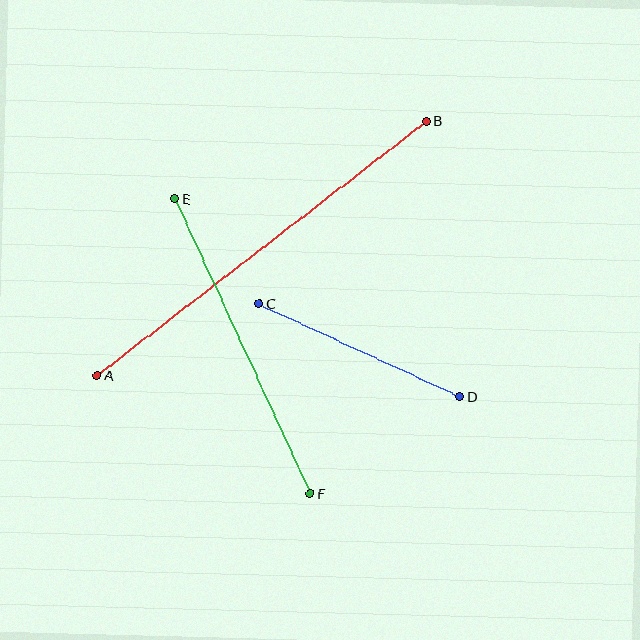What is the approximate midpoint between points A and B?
The midpoint is at approximately (262, 248) pixels.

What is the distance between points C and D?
The distance is approximately 221 pixels.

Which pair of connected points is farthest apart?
Points A and B are farthest apart.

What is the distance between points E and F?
The distance is approximately 324 pixels.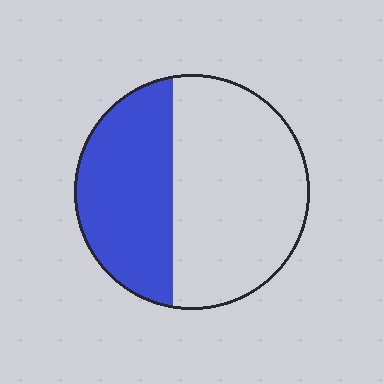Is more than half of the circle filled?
No.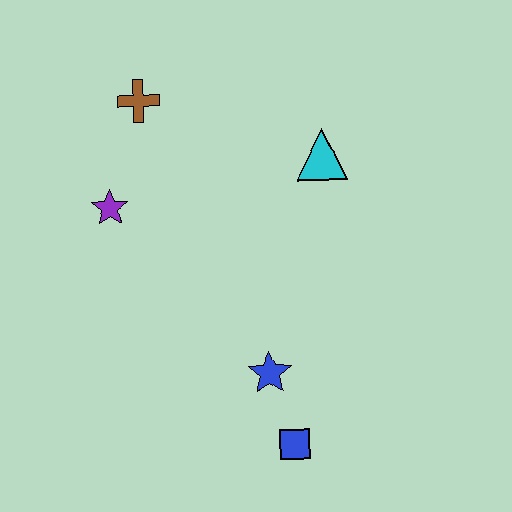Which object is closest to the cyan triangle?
The brown cross is closest to the cyan triangle.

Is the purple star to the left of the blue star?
Yes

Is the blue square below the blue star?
Yes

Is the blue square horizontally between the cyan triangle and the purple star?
Yes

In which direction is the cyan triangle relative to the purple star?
The cyan triangle is to the right of the purple star.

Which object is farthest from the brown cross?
The blue square is farthest from the brown cross.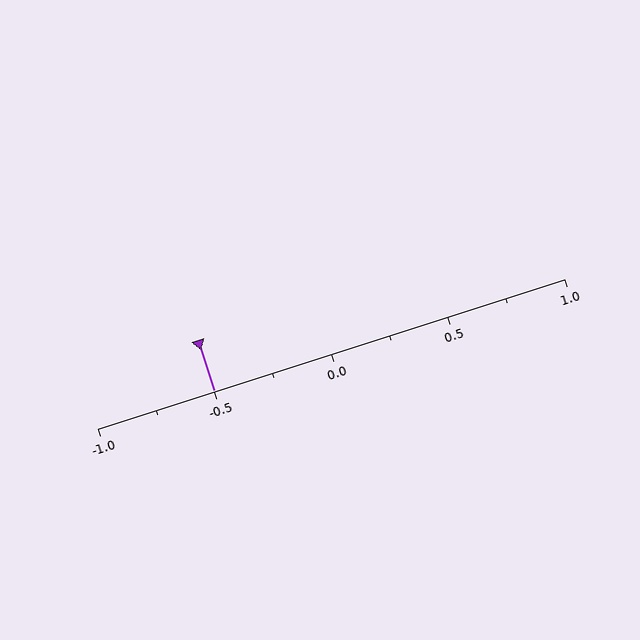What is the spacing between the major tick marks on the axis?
The major ticks are spaced 0.5 apart.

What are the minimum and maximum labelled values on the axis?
The axis runs from -1.0 to 1.0.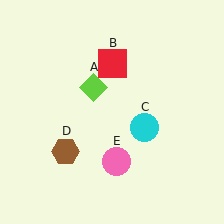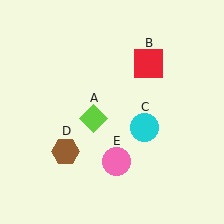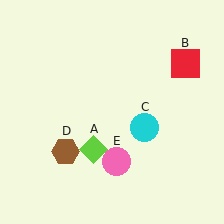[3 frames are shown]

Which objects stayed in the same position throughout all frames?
Cyan circle (object C) and brown hexagon (object D) and pink circle (object E) remained stationary.